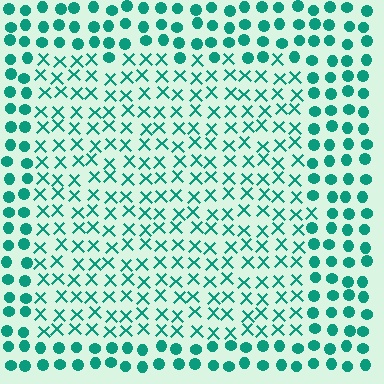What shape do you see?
I see a rectangle.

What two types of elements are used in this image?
The image uses X marks inside the rectangle region and circles outside it.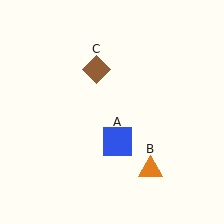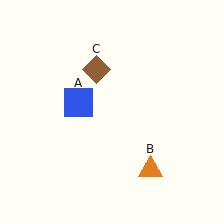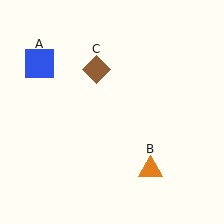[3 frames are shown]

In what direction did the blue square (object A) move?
The blue square (object A) moved up and to the left.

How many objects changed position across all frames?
1 object changed position: blue square (object A).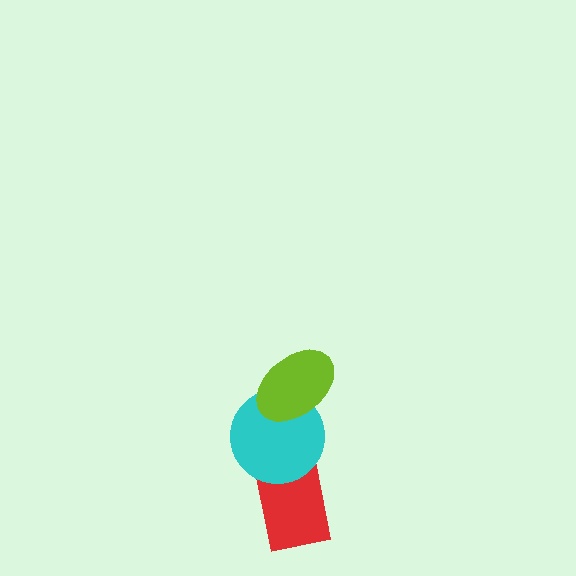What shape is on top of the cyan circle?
The lime ellipse is on top of the cyan circle.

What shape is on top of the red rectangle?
The cyan circle is on top of the red rectangle.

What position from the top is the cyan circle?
The cyan circle is 2nd from the top.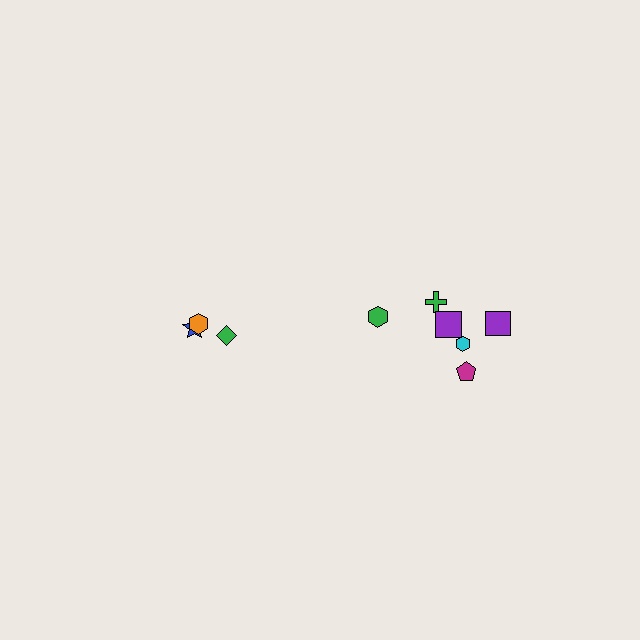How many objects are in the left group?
There are 3 objects.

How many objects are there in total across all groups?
There are 9 objects.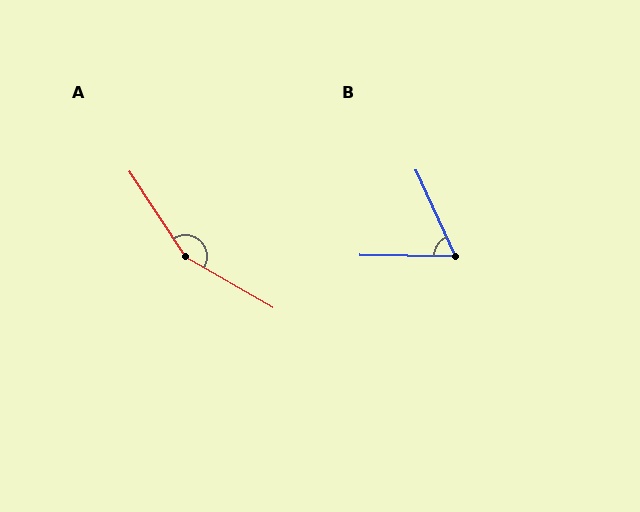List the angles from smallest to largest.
B (65°), A (153°).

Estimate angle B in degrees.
Approximately 65 degrees.